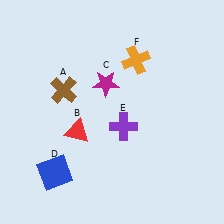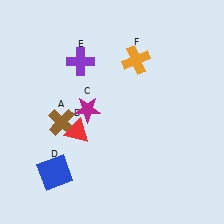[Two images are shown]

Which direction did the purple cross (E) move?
The purple cross (E) moved up.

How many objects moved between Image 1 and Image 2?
3 objects moved between the two images.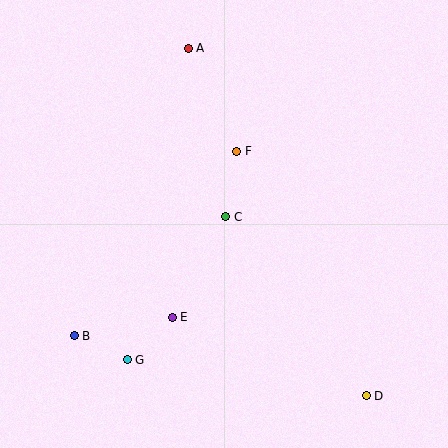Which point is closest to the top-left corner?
Point A is closest to the top-left corner.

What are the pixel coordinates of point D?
Point D is at (366, 396).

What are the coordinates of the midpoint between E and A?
The midpoint between E and A is at (180, 183).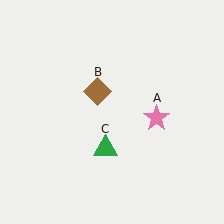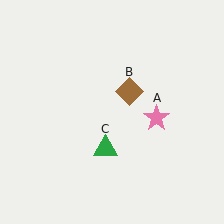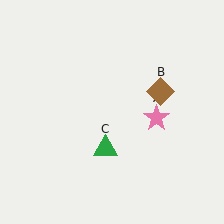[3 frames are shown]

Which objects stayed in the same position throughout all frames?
Pink star (object A) and green triangle (object C) remained stationary.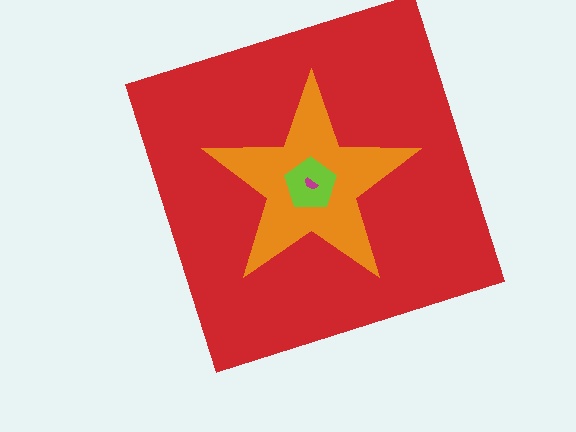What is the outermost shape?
The red square.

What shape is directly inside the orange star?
The lime pentagon.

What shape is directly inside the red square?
The orange star.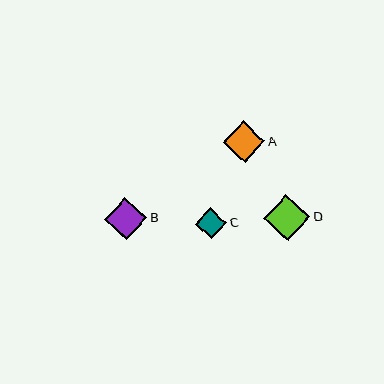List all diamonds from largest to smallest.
From largest to smallest: D, B, A, C.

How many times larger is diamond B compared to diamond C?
Diamond B is approximately 1.4 times the size of diamond C.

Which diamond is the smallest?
Diamond C is the smallest with a size of approximately 31 pixels.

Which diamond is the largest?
Diamond D is the largest with a size of approximately 46 pixels.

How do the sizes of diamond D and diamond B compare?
Diamond D and diamond B are approximately the same size.